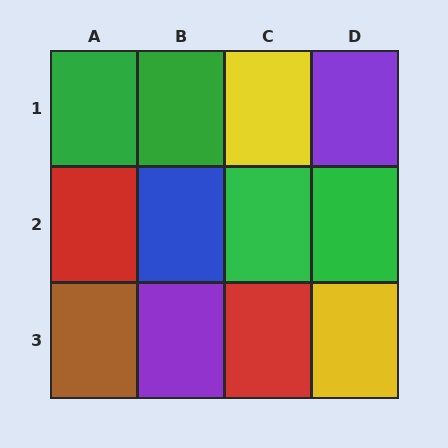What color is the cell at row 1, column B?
Green.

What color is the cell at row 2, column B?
Blue.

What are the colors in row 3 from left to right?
Brown, purple, red, yellow.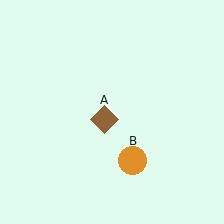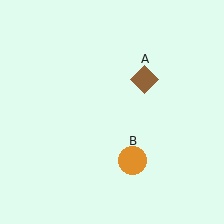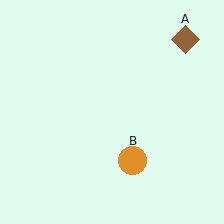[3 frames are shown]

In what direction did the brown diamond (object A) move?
The brown diamond (object A) moved up and to the right.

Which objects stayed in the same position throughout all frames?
Orange circle (object B) remained stationary.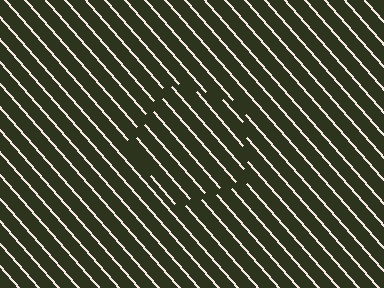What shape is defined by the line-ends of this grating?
An illusory pentagon. The interior of the shape contains the same grating, shifted by half a period — the contour is defined by the phase discontinuity where line-ends from the inner and outer gratings abut.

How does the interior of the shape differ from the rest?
The interior of the shape contains the same grating, shifted by half a period — the contour is defined by the phase discontinuity where line-ends from the inner and outer gratings abut.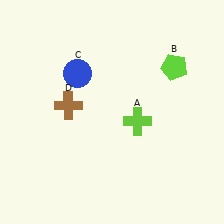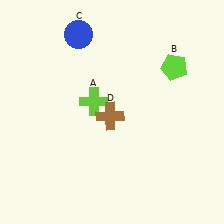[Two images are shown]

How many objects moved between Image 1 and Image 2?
3 objects moved between the two images.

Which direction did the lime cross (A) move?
The lime cross (A) moved left.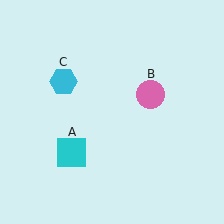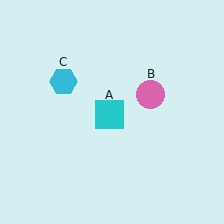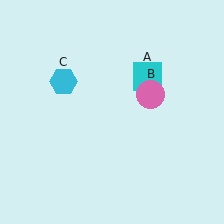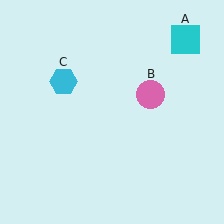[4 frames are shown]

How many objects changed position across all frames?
1 object changed position: cyan square (object A).